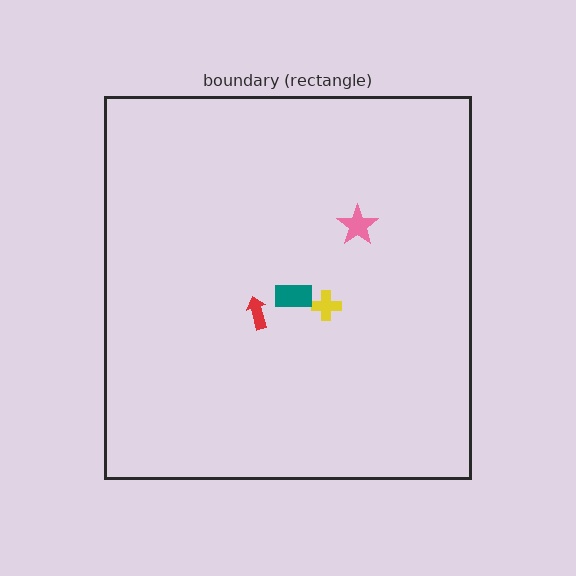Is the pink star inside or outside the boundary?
Inside.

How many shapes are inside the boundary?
4 inside, 0 outside.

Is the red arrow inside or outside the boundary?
Inside.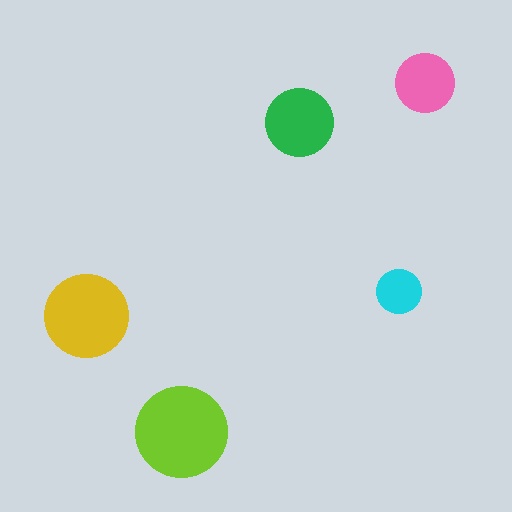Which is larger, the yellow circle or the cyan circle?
The yellow one.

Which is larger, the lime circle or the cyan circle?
The lime one.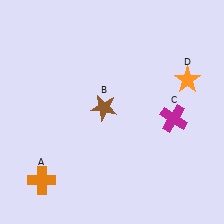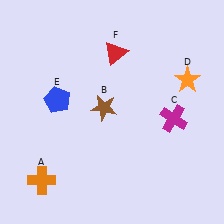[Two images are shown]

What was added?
A blue pentagon (E), a red triangle (F) were added in Image 2.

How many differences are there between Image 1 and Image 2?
There are 2 differences between the two images.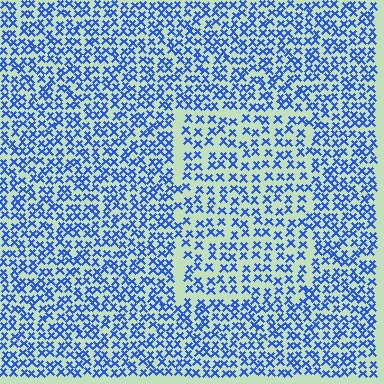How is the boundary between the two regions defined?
The boundary is defined by a change in element density (approximately 1.5x ratio). All elements are the same color, size, and shape.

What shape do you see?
I see a rectangle.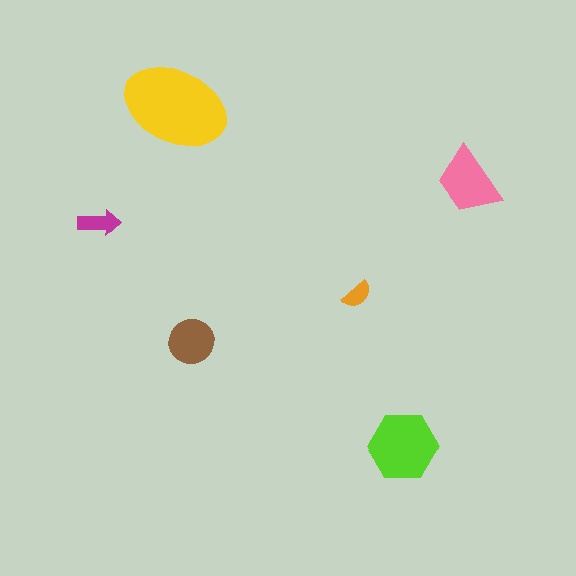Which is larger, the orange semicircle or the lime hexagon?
The lime hexagon.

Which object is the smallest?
The orange semicircle.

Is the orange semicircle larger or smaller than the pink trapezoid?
Smaller.